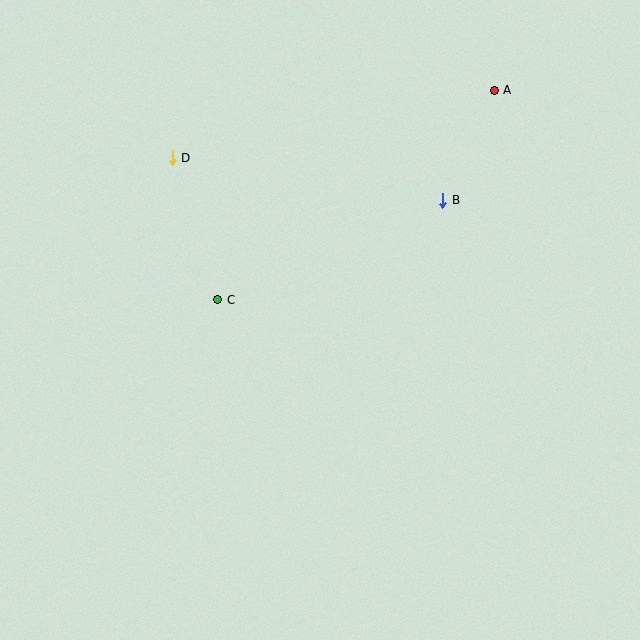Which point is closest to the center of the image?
Point C at (218, 300) is closest to the center.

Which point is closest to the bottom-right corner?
Point B is closest to the bottom-right corner.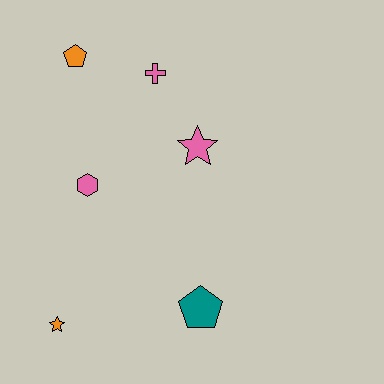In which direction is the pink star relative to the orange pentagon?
The pink star is to the right of the orange pentagon.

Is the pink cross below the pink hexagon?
No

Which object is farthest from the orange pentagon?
The teal pentagon is farthest from the orange pentagon.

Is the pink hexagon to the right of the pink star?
No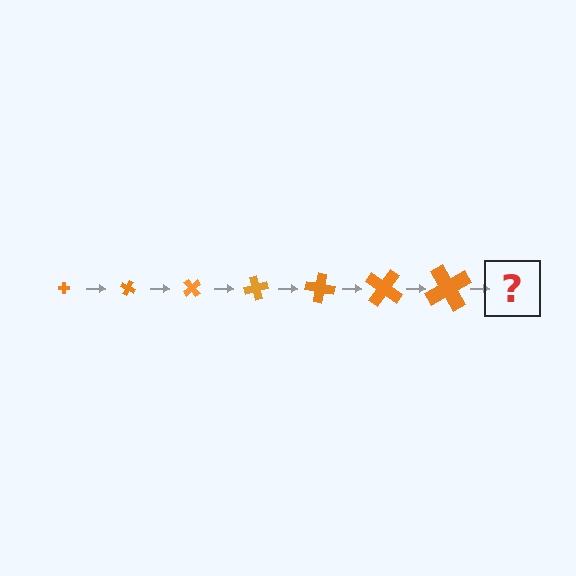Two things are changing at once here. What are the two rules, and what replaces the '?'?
The two rules are that the cross grows larger each step and it rotates 25 degrees each step. The '?' should be a cross, larger than the previous one and rotated 175 degrees from the start.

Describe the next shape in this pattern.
It should be a cross, larger than the previous one and rotated 175 degrees from the start.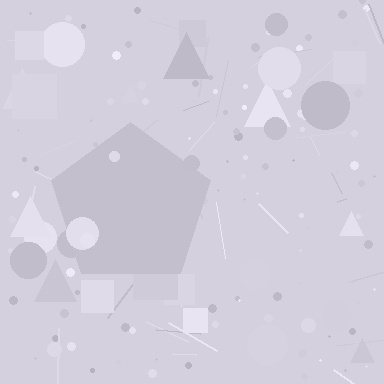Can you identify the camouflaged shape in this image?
The camouflaged shape is a pentagon.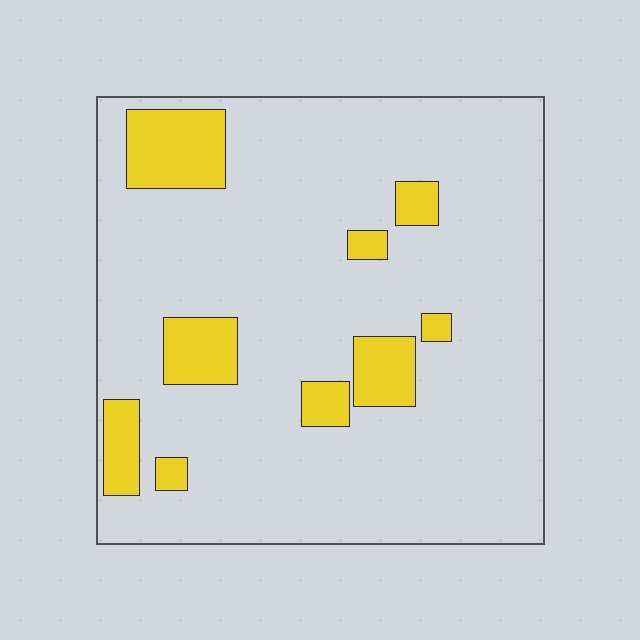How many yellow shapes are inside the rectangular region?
9.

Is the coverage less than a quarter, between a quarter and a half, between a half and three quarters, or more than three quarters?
Less than a quarter.